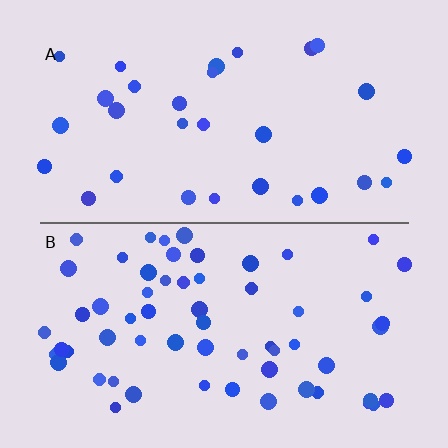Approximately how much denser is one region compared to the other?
Approximately 2.0× — region B over region A.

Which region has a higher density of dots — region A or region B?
B (the bottom).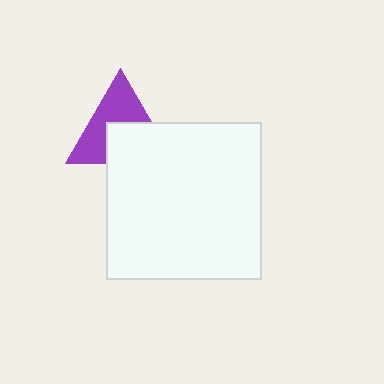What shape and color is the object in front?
The object in front is a white rectangle.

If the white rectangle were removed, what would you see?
You would see the complete purple triangle.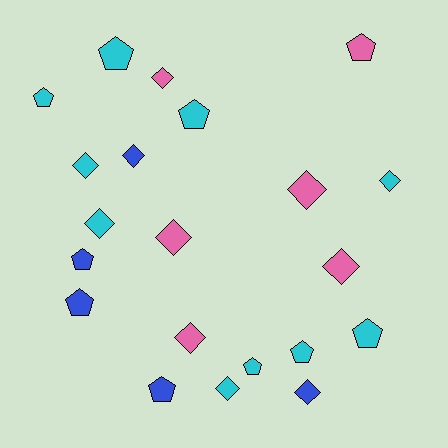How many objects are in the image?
There are 21 objects.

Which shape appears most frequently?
Diamond, with 11 objects.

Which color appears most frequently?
Cyan, with 10 objects.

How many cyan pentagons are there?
There are 6 cyan pentagons.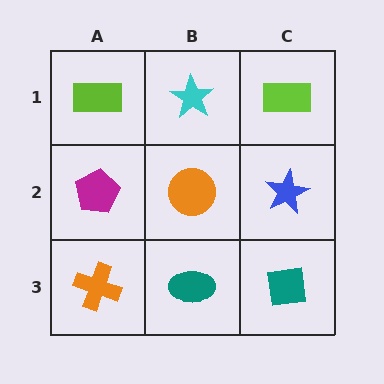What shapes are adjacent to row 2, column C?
A lime rectangle (row 1, column C), a teal square (row 3, column C), an orange circle (row 2, column B).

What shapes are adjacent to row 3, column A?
A magenta pentagon (row 2, column A), a teal ellipse (row 3, column B).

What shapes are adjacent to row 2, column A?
A lime rectangle (row 1, column A), an orange cross (row 3, column A), an orange circle (row 2, column B).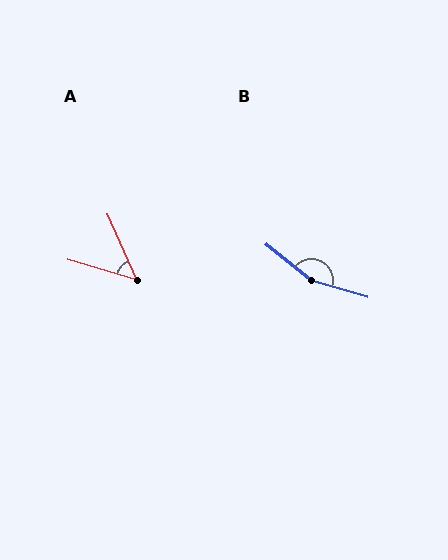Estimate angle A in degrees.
Approximately 50 degrees.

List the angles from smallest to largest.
A (50°), B (158°).